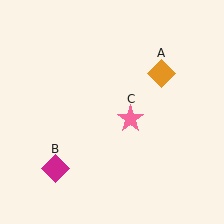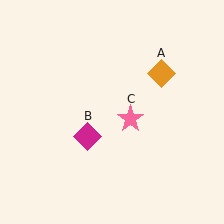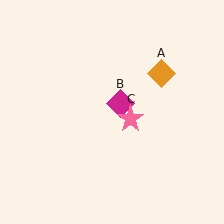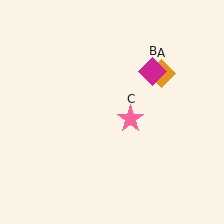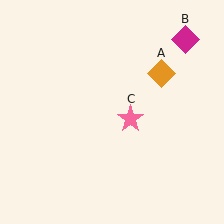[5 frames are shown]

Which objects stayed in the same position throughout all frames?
Orange diamond (object A) and pink star (object C) remained stationary.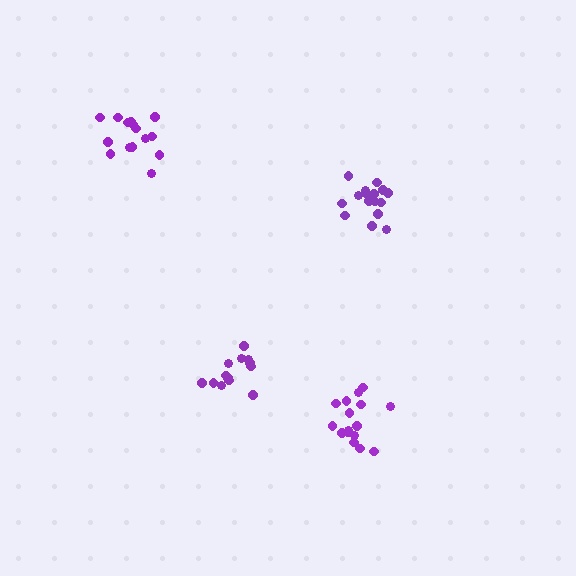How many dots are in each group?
Group 1: 16 dots, Group 2: 13 dots, Group 3: 16 dots, Group 4: 15 dots (60 total).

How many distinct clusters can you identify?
There are 4 distinct clusters.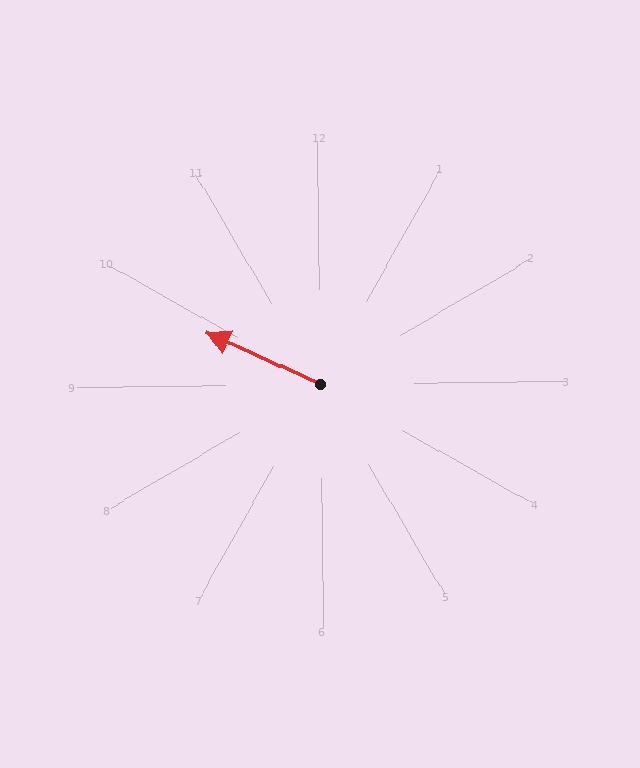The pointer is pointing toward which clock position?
Roughly 10 o'clock.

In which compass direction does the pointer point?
Northwest.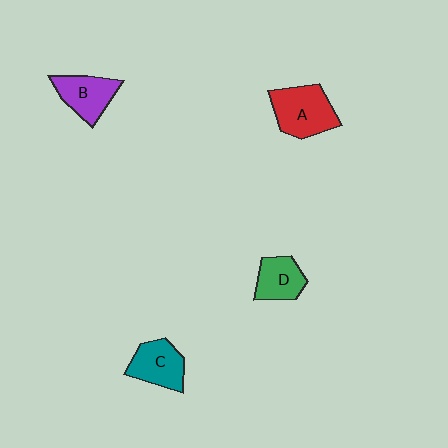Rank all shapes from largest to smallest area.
From largest to smallest: A (red), B (purple), C (teal), D (green).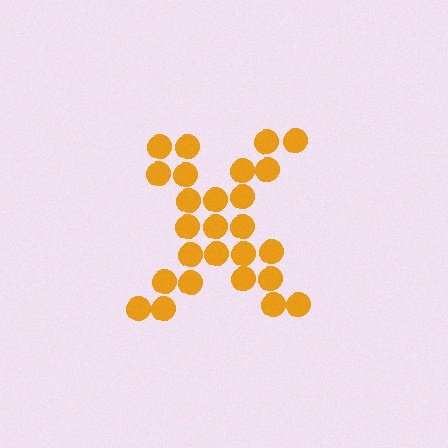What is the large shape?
The large shape is the letter X.